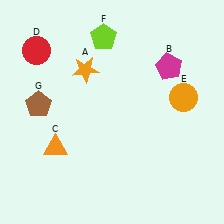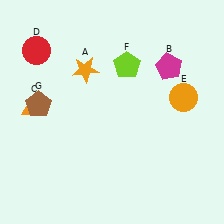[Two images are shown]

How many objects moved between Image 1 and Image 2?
2 objects moved between the two images.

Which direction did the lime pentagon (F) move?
The lime pentagon (F) moved down.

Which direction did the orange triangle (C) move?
The orange triangle (C) moved up.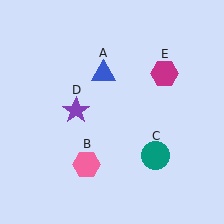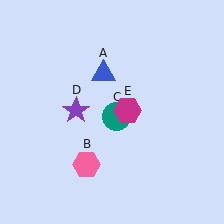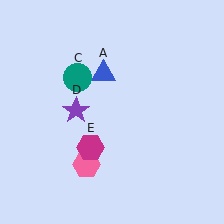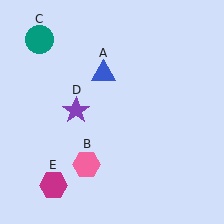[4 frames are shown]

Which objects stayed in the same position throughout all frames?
Blue triangle (object A) and pink hexagon (object B) and purple star (object D) remained stationary.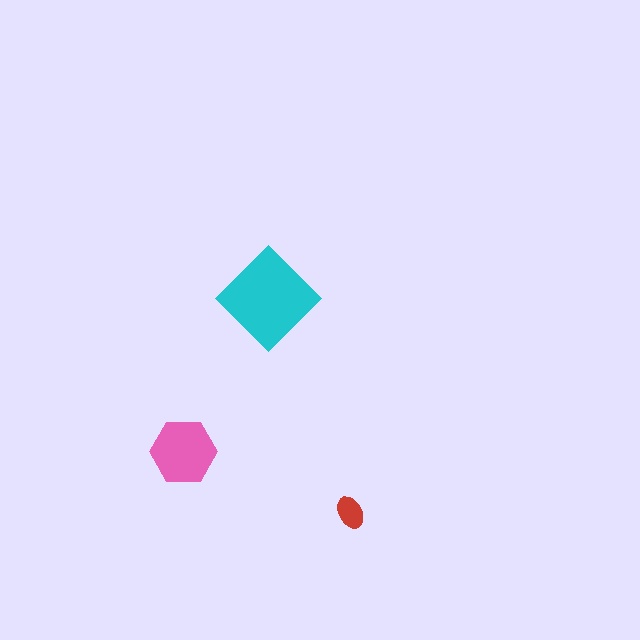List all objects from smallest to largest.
The red ellipse, the pink hexagon, the cyan diamond.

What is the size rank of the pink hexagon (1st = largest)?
2nd.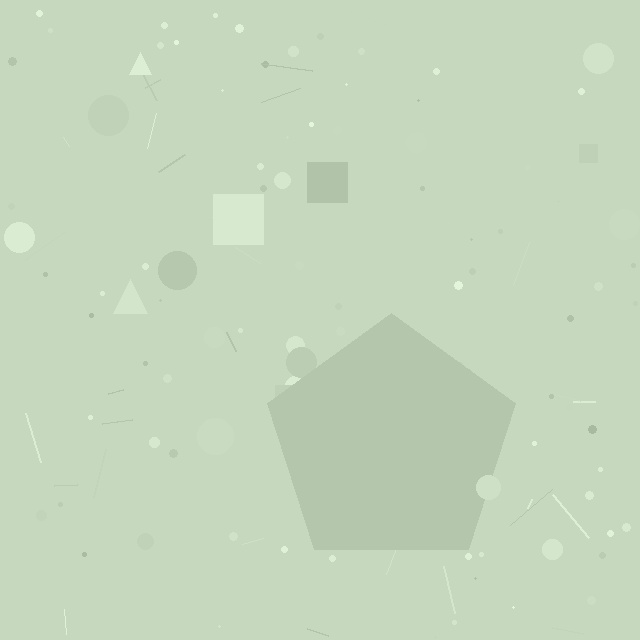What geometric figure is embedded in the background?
A pentagon is embedded in the background.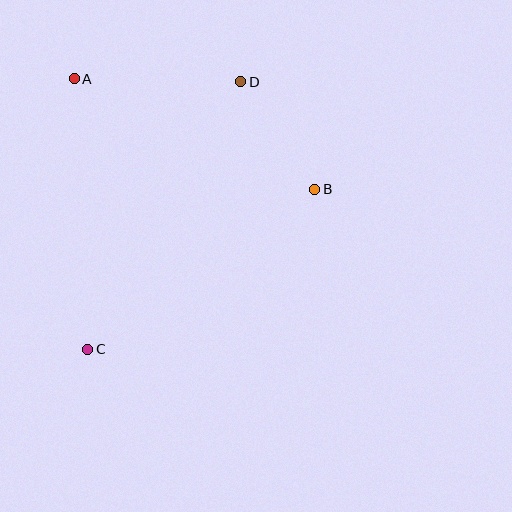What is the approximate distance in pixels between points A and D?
The distance between A and D is approximately 167 pixels.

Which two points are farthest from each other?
Points C and D are farthest from each other.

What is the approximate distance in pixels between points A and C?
The distance between A and C is approximately 271 pixels.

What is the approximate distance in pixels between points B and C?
The distance between B and C is approximately 278 pixels.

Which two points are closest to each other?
Points B and D are closest to each other.